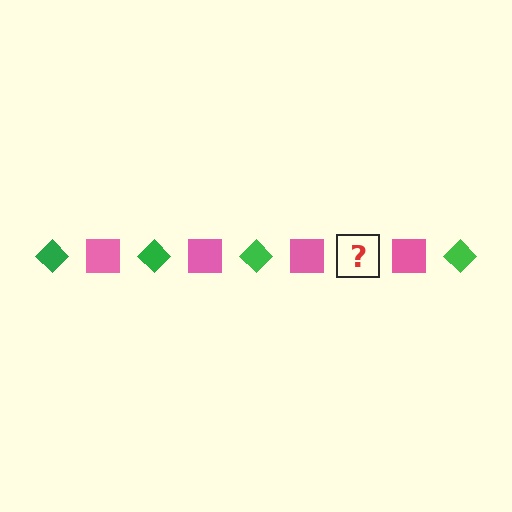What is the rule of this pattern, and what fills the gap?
The rule is that the pattern alternates between green diamond and pink square. The gap should be filled with a green diamond.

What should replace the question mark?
The question mark should be replaced with a green diamond.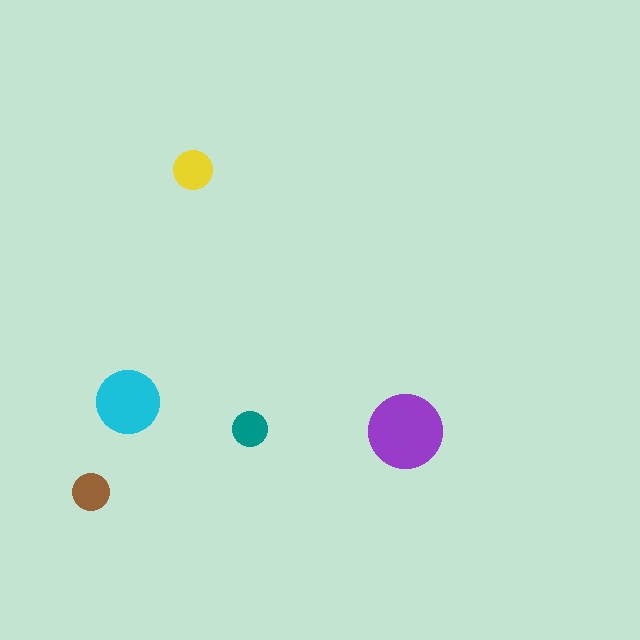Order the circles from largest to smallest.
the purple one, the cyan one, the yellow one, the brown one, the teal one.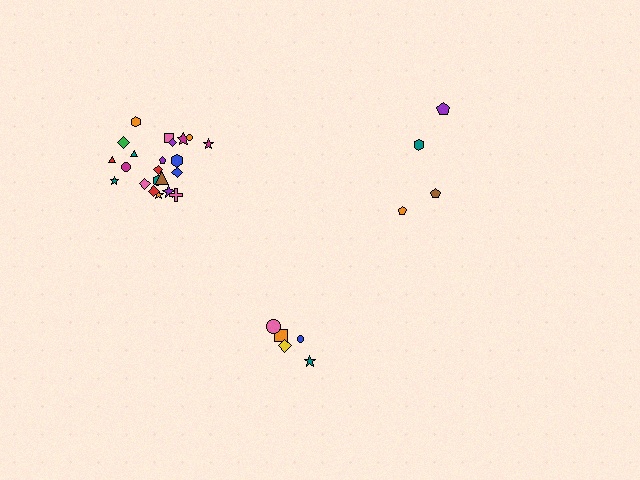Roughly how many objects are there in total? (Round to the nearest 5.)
Roughly 30 objects in total.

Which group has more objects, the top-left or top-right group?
The top-left group.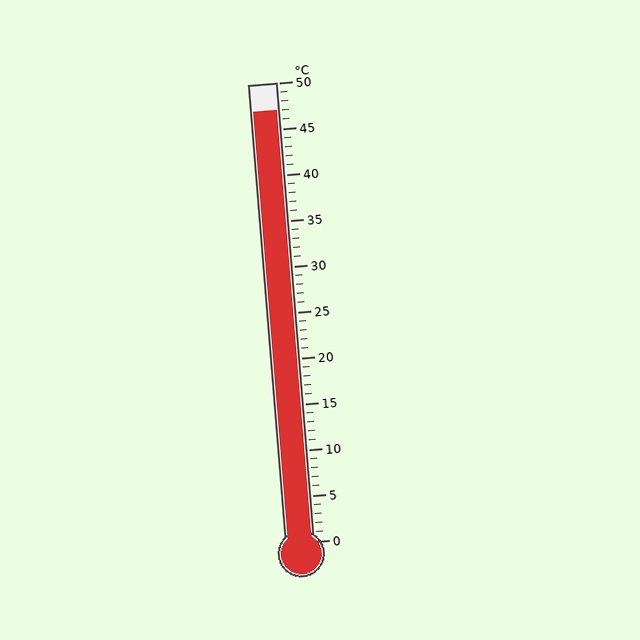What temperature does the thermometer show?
The thermometer shows approximately 47°C.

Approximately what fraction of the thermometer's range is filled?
The thermometer is filled to approximately 95% of its range.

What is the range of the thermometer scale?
The thermometer scale ranges from 0°C to 50°C.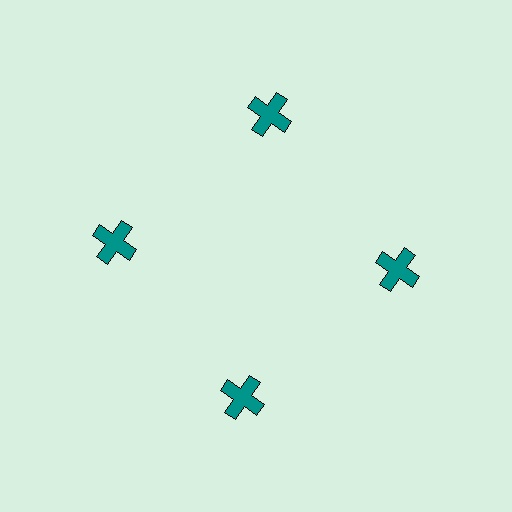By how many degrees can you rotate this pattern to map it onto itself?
The pattern maps onto itself every 90 degrees of rotation.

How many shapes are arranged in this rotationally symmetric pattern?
There are 4 shapes, arranged in 4 groups of 1.